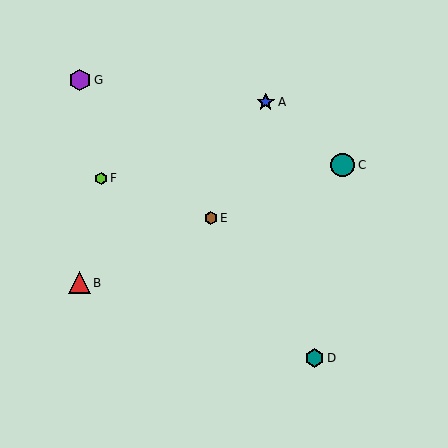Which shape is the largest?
The teal circle (labeled C) is the largest.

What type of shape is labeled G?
Shape G is a purple hexagon.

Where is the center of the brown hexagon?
The center of the brown hexagon is at (211, 218).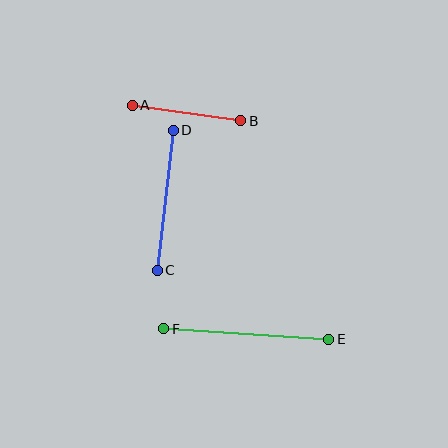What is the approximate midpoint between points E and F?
The midpoint is at approximately (246, 334) pixels.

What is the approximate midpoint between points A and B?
The midpoint is at approximately (187, 113) pixels.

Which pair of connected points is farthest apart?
Points E and F are farthest apart.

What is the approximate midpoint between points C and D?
The midpoint is at approximately (165, 200) pixels.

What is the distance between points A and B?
The distance is approximately 110 pixels.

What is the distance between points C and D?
The distance is approximately 141 pixels.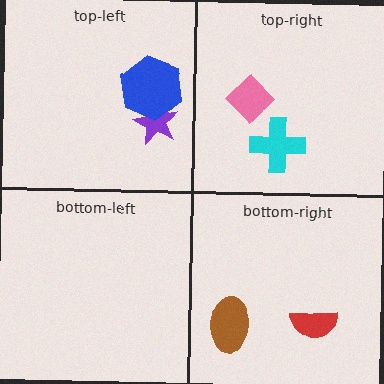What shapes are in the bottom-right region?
The red semicircle, the brown ellipse.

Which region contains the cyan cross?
The top-right region.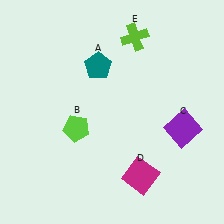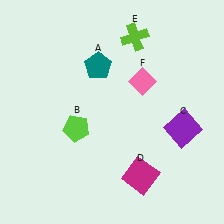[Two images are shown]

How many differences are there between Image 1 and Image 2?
There is 1 difference between the two images.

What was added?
A pink diamond (F) was added in Image 2.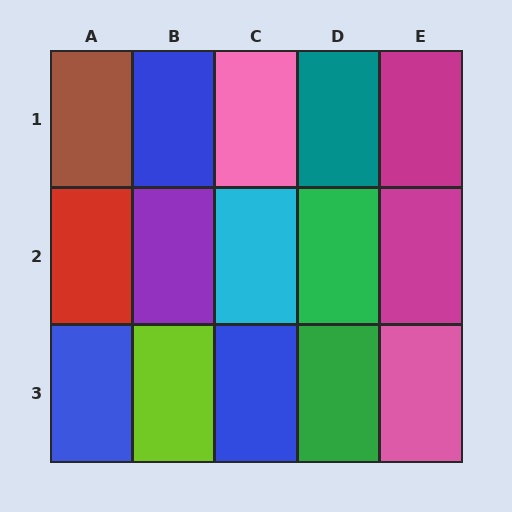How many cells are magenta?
2 cells are magenta.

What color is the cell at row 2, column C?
Cyan.